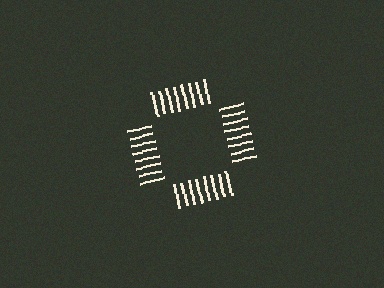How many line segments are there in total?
32 — 8 along each of the 4 edges.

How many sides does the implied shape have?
4 sides — the line-ends trace a square.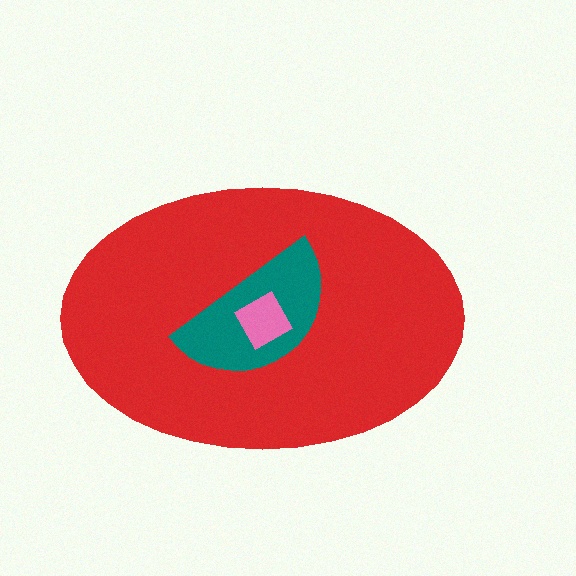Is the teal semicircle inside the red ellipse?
Yes.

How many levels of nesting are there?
3.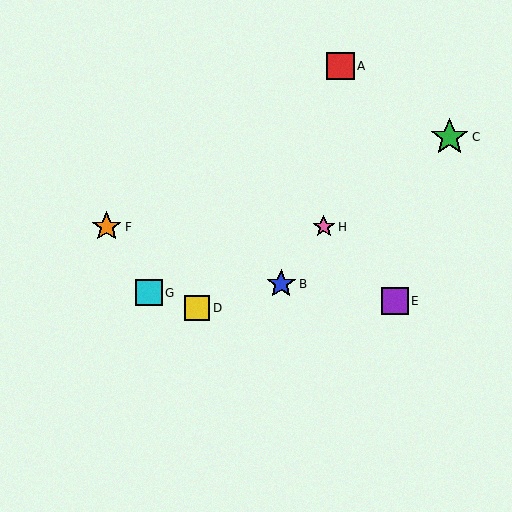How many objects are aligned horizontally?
2 objects (F, H) are aligned horizontally.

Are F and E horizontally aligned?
No, F is at y≈227 and E is at y≈301.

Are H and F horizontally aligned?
Yes, both are at y≈227.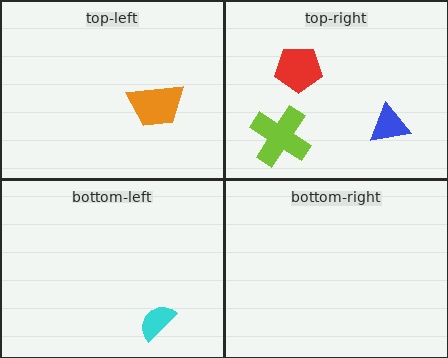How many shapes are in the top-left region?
1.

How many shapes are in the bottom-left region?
1.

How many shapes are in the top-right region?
3.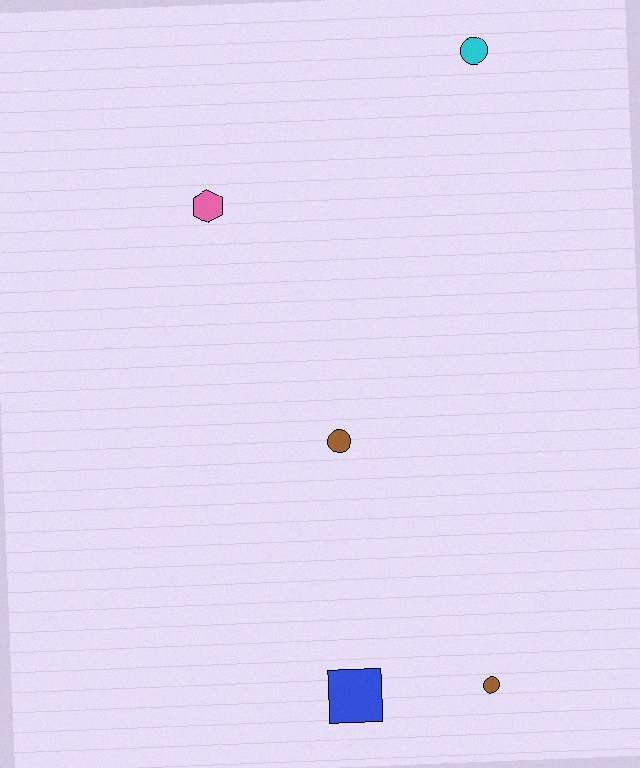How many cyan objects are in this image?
There is 1 cyan object.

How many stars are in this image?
There are no stars.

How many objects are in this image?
There are 5 objects.